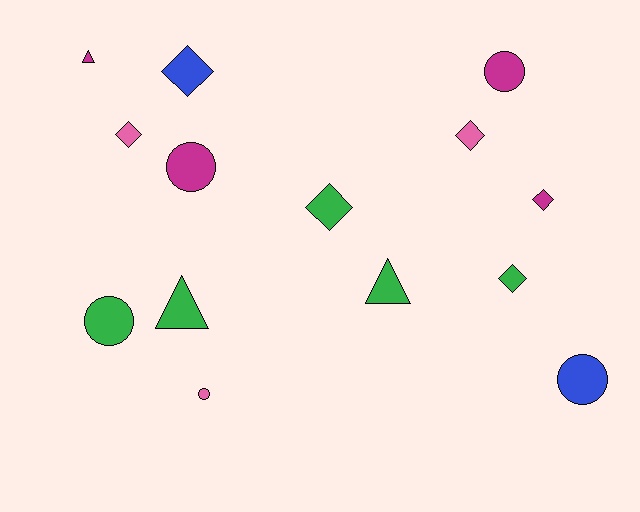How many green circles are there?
There is 1 green circle.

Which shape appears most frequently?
Diamond, with 6 objects.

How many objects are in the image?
There are 14 objects.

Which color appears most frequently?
Green, with 5 objects.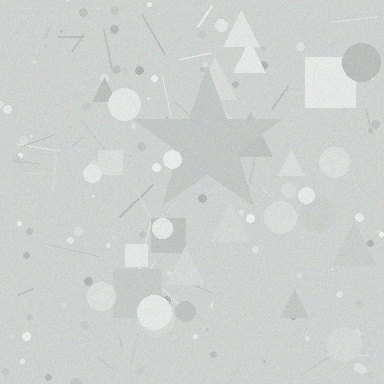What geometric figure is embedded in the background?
A star is embedded in the background.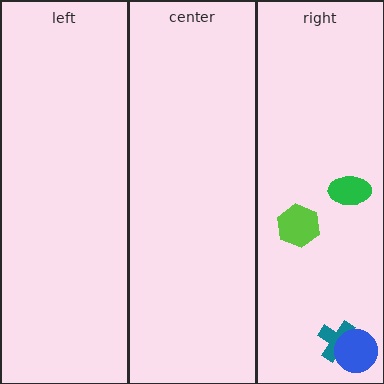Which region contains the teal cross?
The right region.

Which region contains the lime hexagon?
The right region.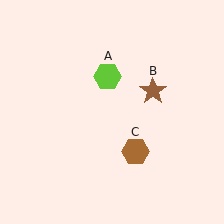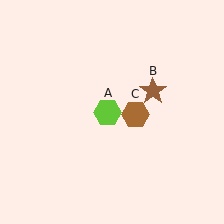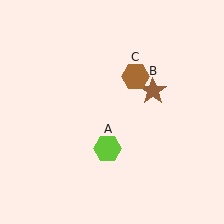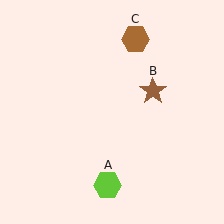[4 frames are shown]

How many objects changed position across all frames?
2 objects changed position: lime hexagon (object A), brown hexagon (object C).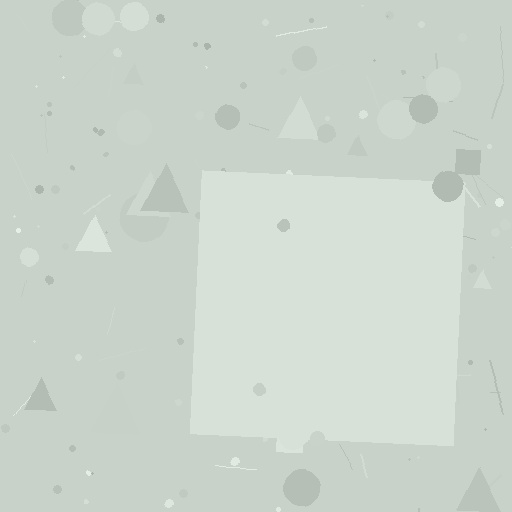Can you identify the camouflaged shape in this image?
The camouflaged shape is a square.